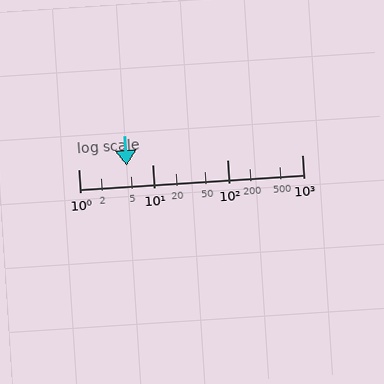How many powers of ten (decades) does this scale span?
The scale spans 3 decades, from 1 to 1000.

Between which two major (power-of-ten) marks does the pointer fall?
The pointer is between 1 and 10.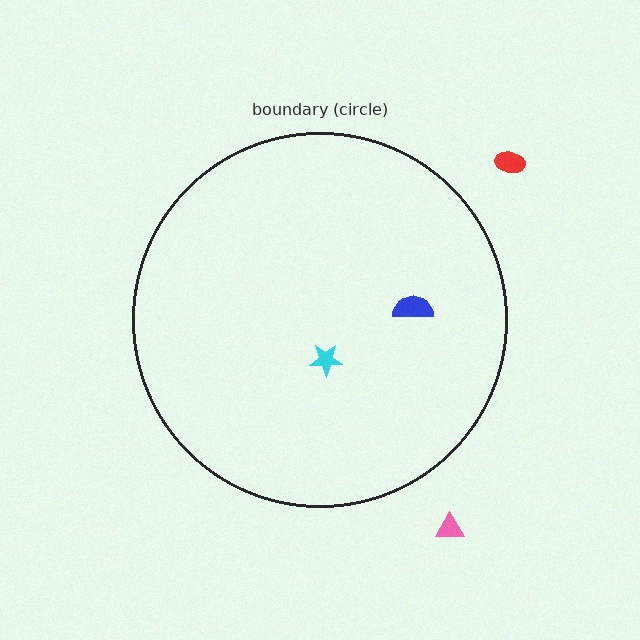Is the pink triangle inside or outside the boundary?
Outside.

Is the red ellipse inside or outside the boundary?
Outside.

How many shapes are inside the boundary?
2 inside, 2 outside.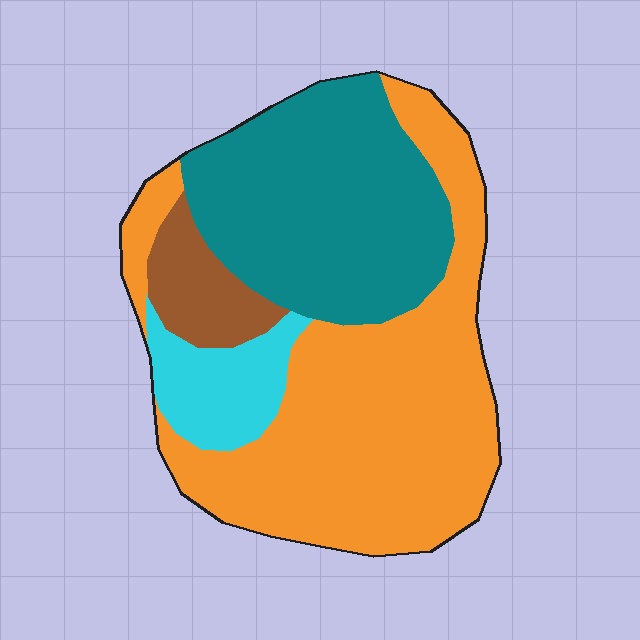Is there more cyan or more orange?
Orange.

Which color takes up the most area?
Orange, at roughly 50%.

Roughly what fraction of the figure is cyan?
Cyan takes up about one tenth (1/10) of the figure.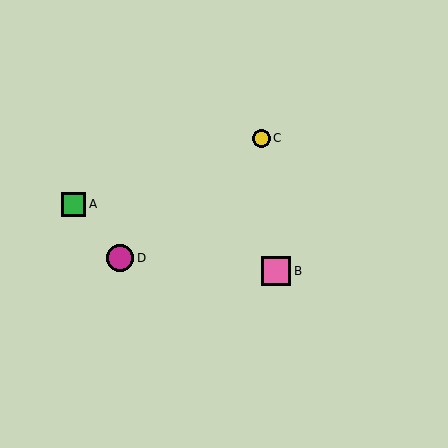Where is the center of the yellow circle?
The center of the yellow circle is at (261, 138).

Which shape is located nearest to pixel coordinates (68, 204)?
The green square (labeled A) at (74, 204) is nearest to that location.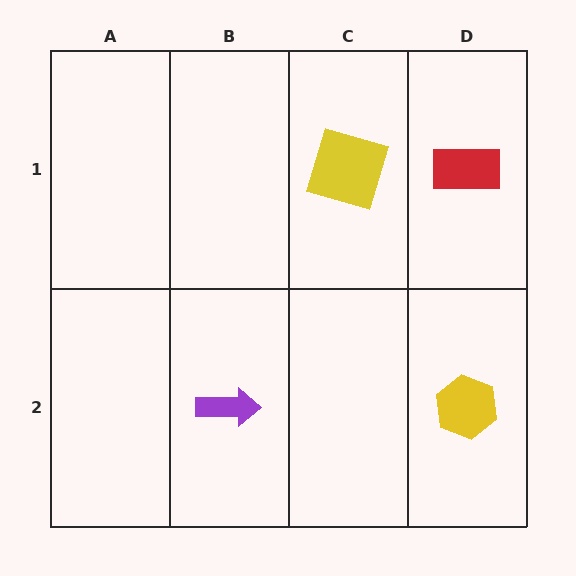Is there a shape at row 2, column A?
No, that cell is empty.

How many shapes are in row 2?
2 shapes.